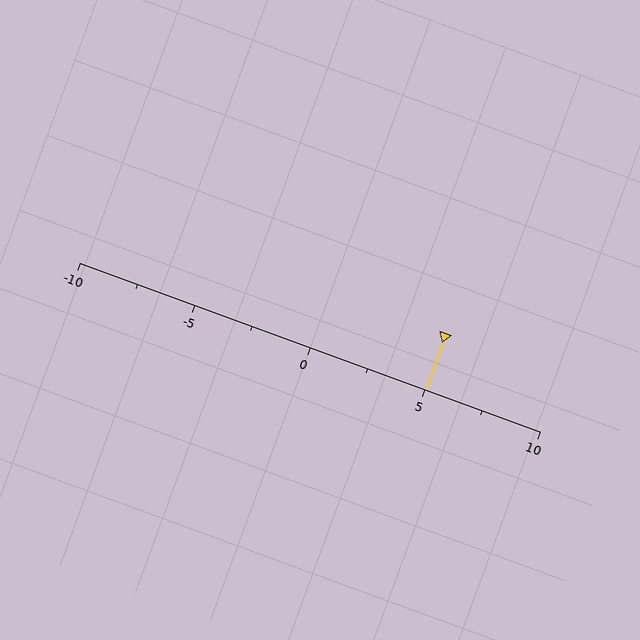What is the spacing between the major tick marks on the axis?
The major ticks are spaced 5 apart.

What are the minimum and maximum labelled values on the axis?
The axis runs from -10 to 10.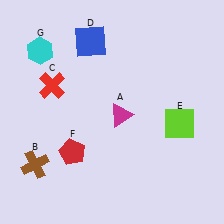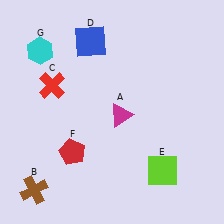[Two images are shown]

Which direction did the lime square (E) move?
The lime square (E) moved down.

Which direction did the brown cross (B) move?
The brown cross (B) moved down.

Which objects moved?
The objects that moved are: the brown cross (B), the lime square (E).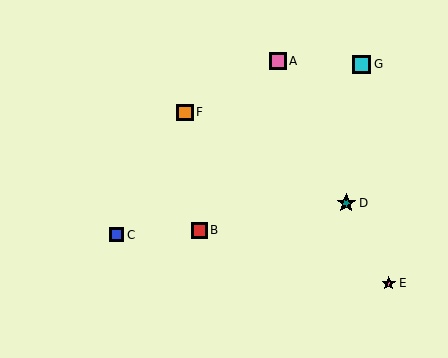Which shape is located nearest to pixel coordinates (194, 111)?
The orange square (labeled F) at (185, 112) is nearest to that location.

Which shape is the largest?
The teal star (labeled D) is the largest.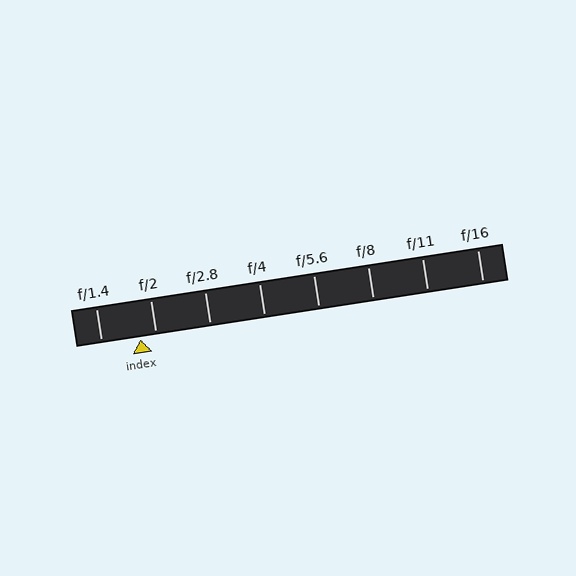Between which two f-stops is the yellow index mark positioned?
The index mark is between f/1.4 and f/2.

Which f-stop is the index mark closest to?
The index mark is closest to f/2.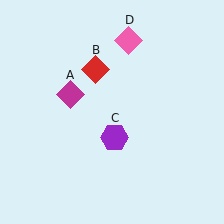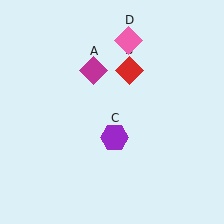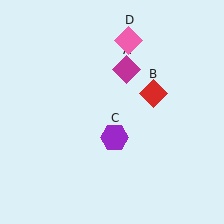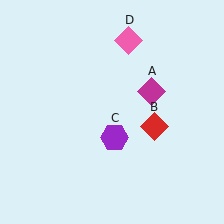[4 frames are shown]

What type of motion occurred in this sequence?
The magenta diamond (object A), red diamond (object B) rotated clockwise around the center of the scene.